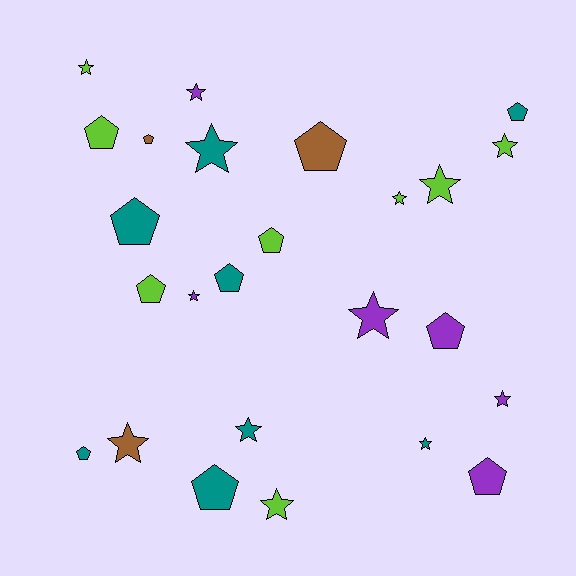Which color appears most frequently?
Teal, with 8 objects.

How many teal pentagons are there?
There are 5 teal pentagons.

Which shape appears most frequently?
Star, with 13 objects.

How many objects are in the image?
There are 25 objects.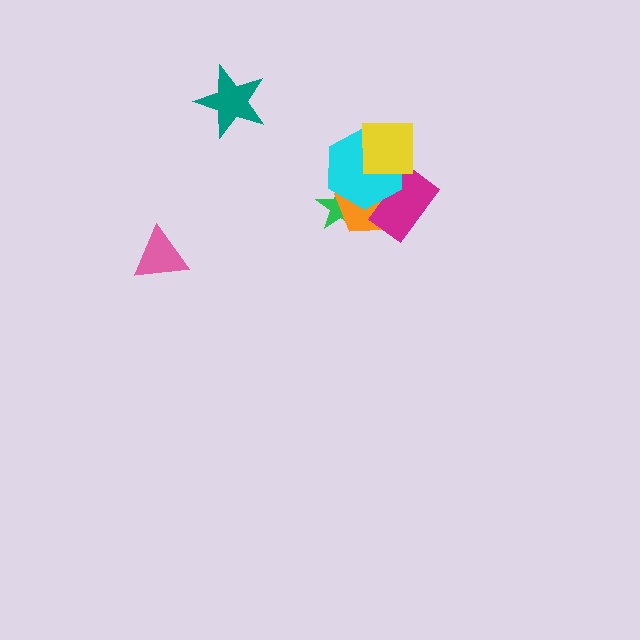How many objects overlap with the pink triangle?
0 objects overlap with the pink triangle.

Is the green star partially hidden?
Yes, it is partially covered by another shape.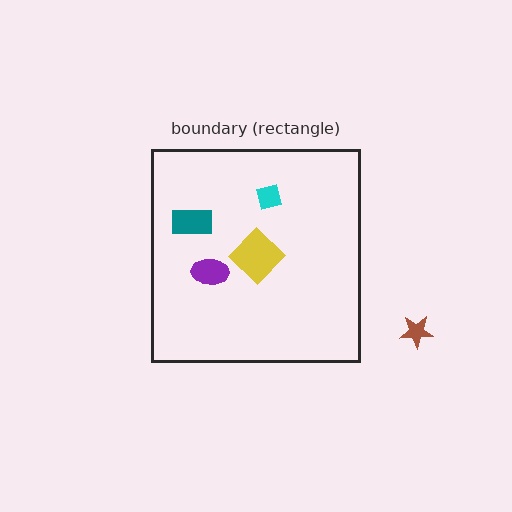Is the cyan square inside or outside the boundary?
Inside.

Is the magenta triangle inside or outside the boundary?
Inside.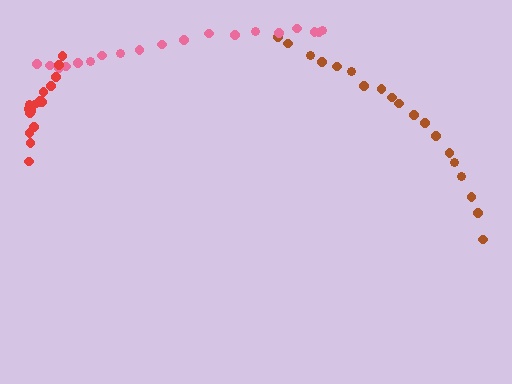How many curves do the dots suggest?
There are 3 distinct paths.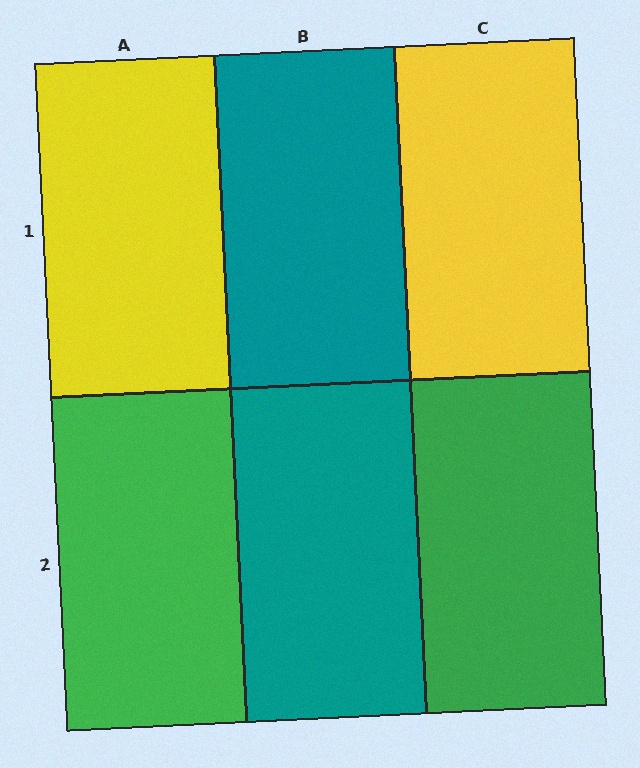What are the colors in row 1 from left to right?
Yellow, teal, yellow.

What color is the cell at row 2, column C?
Green.